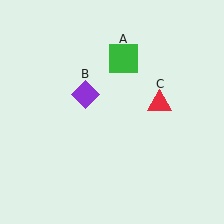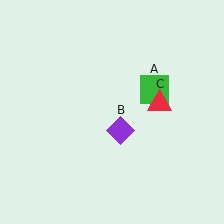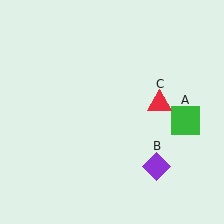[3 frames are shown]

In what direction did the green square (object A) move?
The green square (object A) moved down and to the right.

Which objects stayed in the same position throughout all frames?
Red triangle (object C) remained stationary.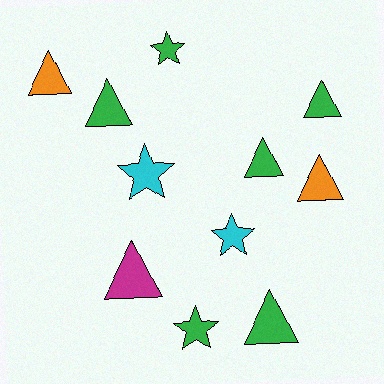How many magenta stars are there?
There are no magenta stars.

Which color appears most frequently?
Green, with 6 objects.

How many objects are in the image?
There are 11 objects.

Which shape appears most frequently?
Triangle, with 7 objects.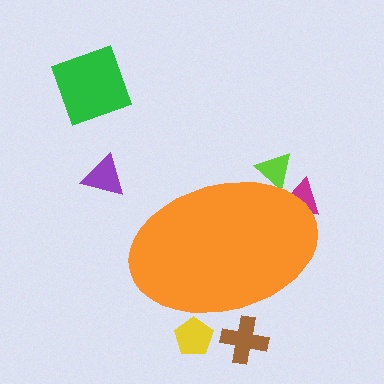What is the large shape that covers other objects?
An orange ellipse.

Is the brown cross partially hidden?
Yes, the brown cross is partially hidden behind the orange ellipse.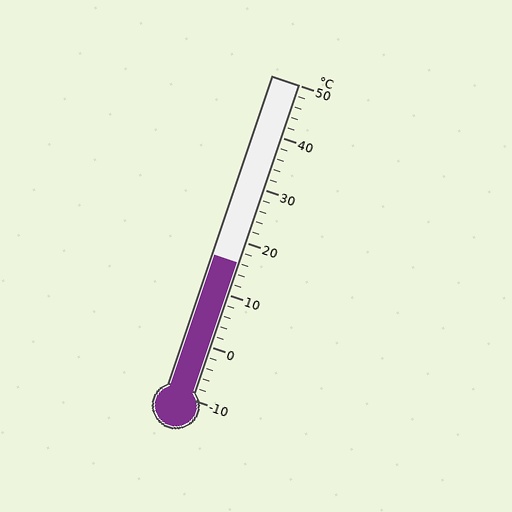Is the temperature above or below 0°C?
The temperature is above 0°C.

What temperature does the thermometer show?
The thermometer shows approximately 16°C.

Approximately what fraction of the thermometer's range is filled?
The thermometer is filled to approximately 45% of its range.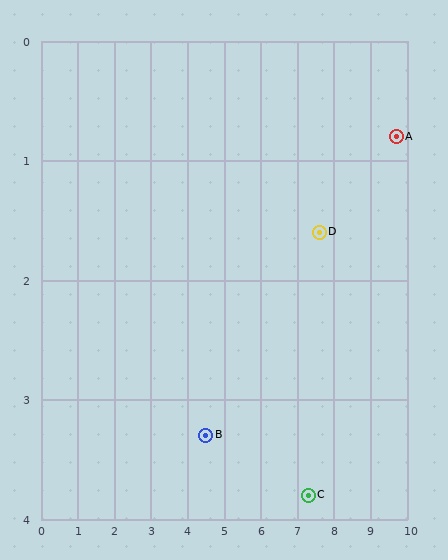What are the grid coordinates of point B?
Point B is at approximately (4.5, 3.3).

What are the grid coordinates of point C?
Point C is at approximately (7.3, 3.8).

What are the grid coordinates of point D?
Point D is at approximately (7.6, 1.6).